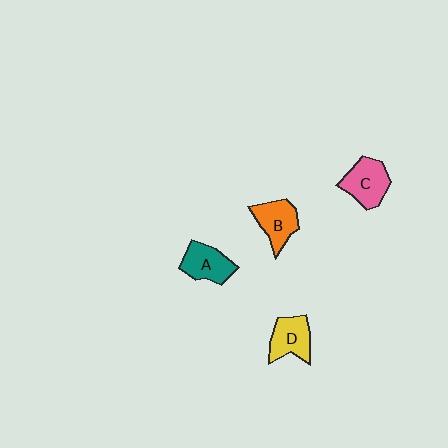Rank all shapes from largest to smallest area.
From largest to smallest: C (pink), B (orange), A (teal), D (yellow).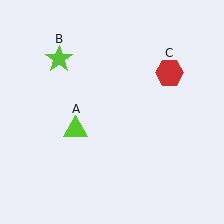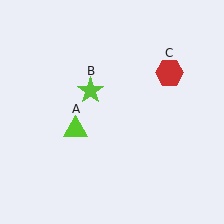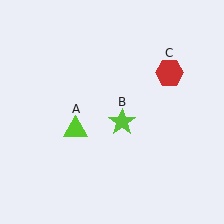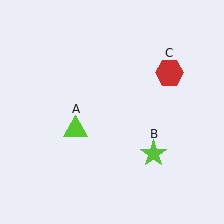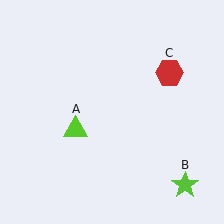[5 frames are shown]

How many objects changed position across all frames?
1 object changed position: lime star (object B).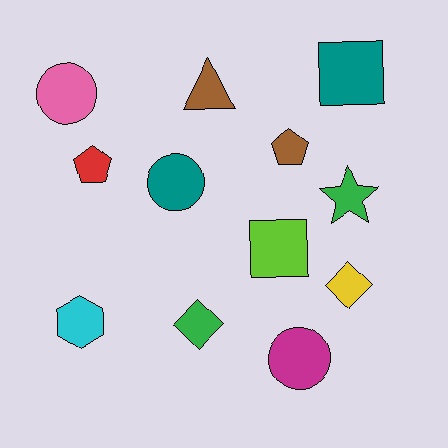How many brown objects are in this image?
There are 2 brown objects.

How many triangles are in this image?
There is 1 triangle.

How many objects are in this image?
There are 12 objects.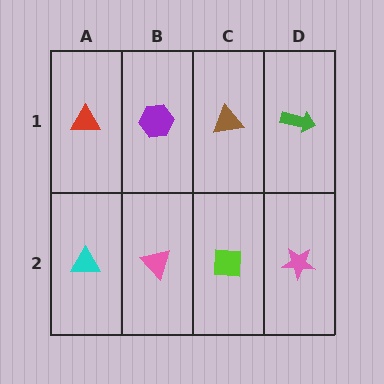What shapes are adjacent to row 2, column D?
A green arrow (row 1, column D), a lime square (row 2, column C).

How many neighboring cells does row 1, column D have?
2.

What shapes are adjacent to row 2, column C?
A brown triangle (row 1, column C), a pink triangle (row 2, column B), a pink star (row 2, column D).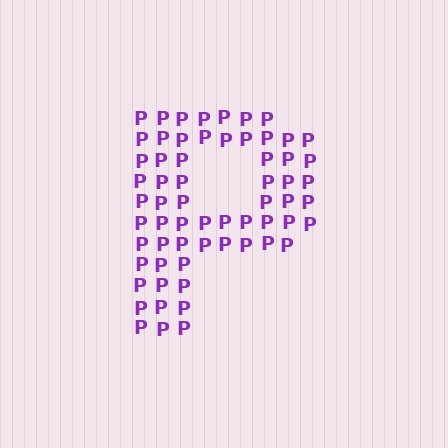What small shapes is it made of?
It is made of small letter P's.